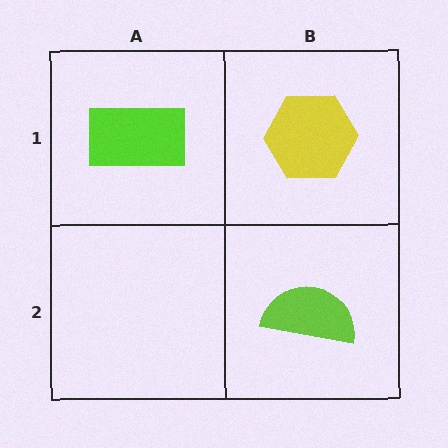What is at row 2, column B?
A lime semicircle.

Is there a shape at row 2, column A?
No, that cell is empty.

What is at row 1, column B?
A yellow hexagon.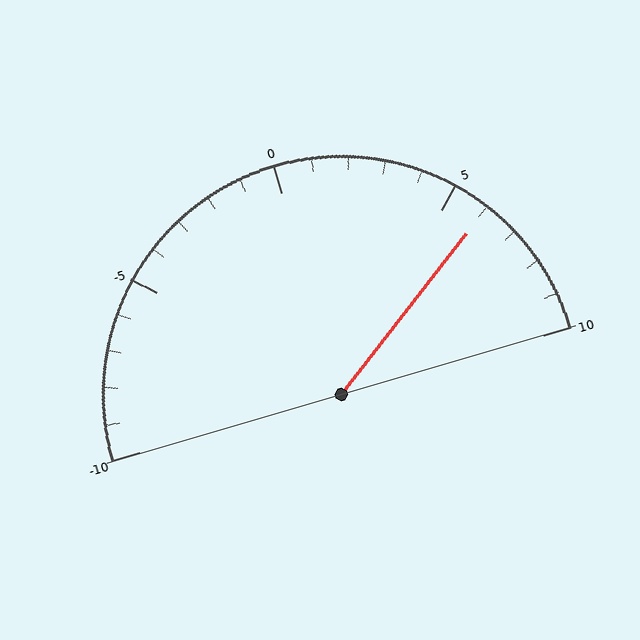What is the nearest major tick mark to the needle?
The nearest major tick mark is 5.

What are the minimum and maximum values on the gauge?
The gauge ranges from -10 to 10.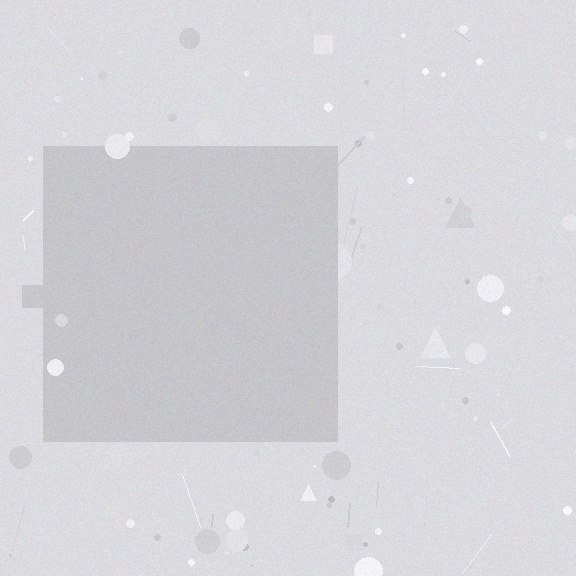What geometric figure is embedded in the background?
A square is embedded in the background.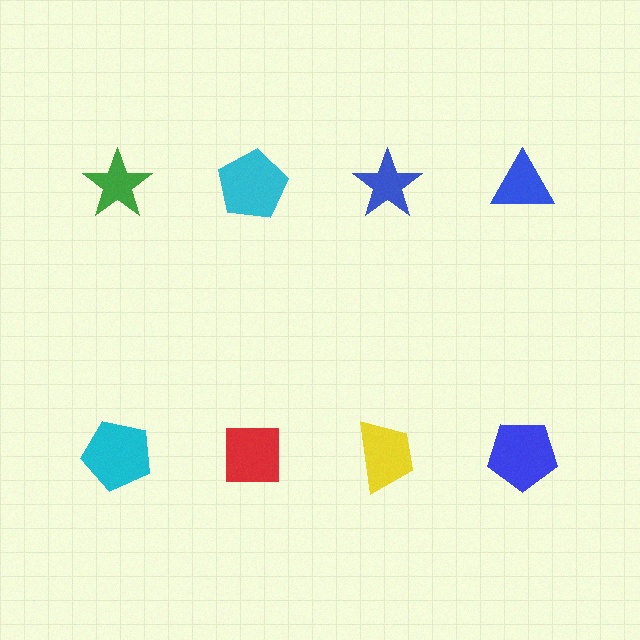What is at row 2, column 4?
A blue pentagon.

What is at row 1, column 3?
A blue star.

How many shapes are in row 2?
4 shapes.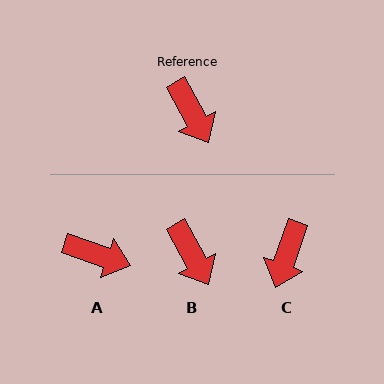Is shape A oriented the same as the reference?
No, it is off by about 42 degrees.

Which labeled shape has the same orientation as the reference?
B.